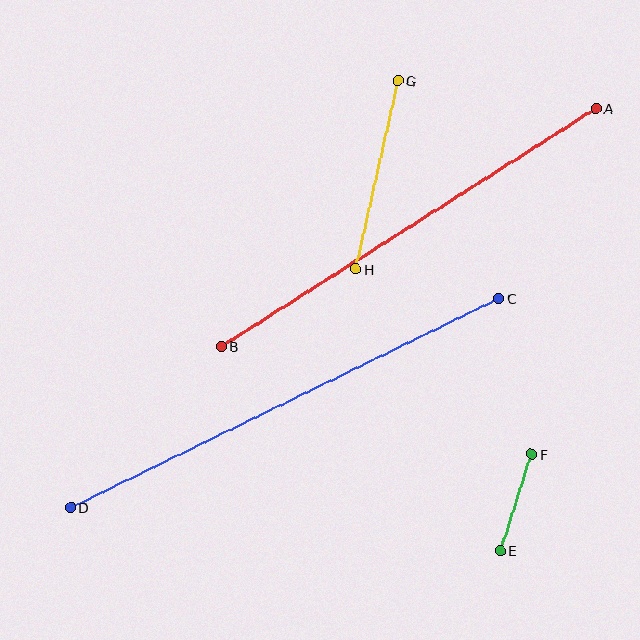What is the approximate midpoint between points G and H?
The midpoint is at approximately (377, 175) pixels.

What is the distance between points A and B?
The distance is approximately 444 pixels.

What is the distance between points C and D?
The distance is approximately 477 pixels.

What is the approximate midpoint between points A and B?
The midpoint is at approximately (409, 227) pixels.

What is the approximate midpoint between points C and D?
The midpoint is at approximately (285, 403) pixels.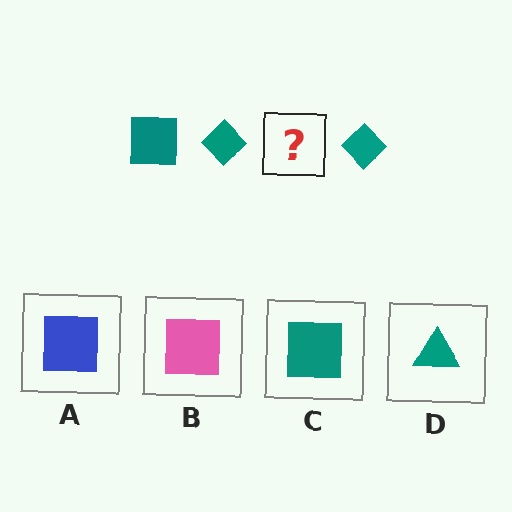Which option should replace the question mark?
Option C.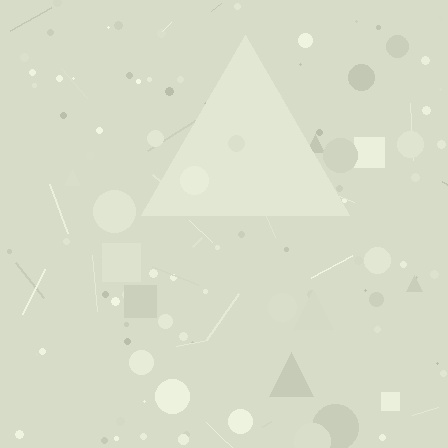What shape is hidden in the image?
A triangle is hidden in the image.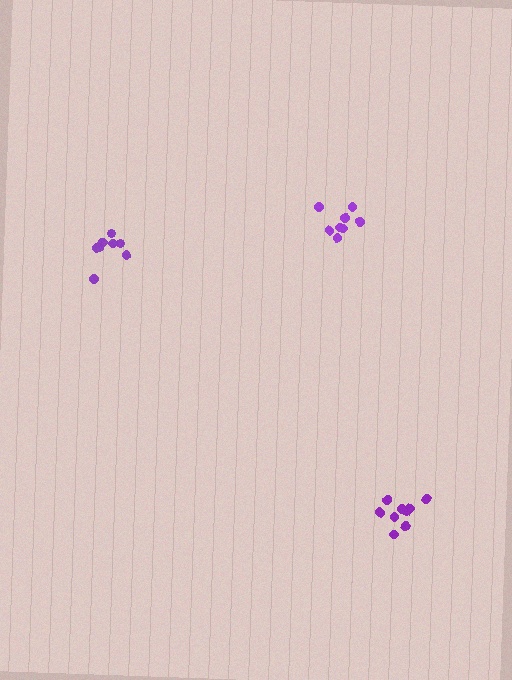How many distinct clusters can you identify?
There are 3 distinct clusters.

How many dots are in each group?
Group 1: 8 dots, Group 2: 8 dots, Group 3: 9 dots (25 total).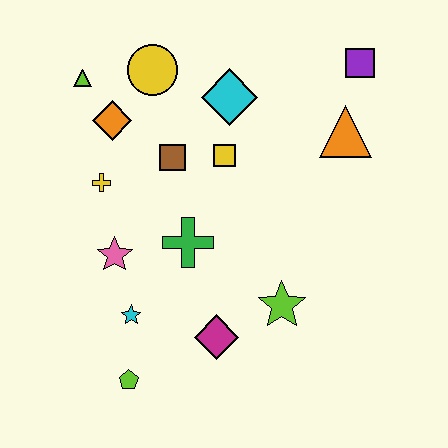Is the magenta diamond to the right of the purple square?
No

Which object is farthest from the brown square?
The lime pentagon is farthest from the brown square.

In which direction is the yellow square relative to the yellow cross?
The yellow square is to the right of the yellow cross.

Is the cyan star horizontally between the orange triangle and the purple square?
No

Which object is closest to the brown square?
The yellow square is closest to the brown square.